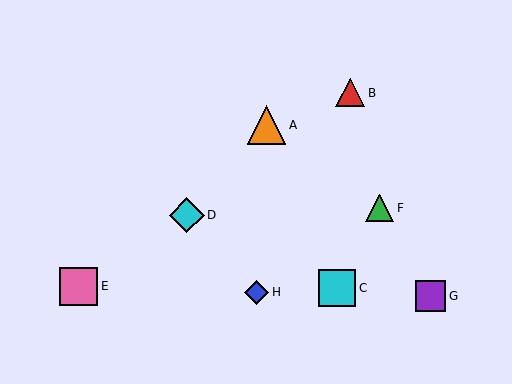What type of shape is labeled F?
Shape F is a green triangle.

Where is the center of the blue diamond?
The center of the blue diamond is at (256, 292).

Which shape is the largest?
The orange triangle (labeled A) is the largest.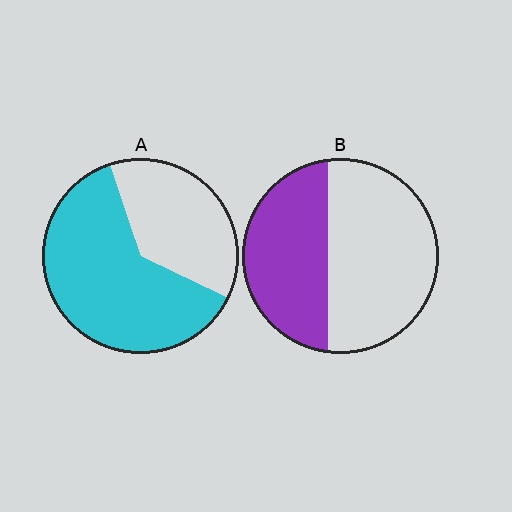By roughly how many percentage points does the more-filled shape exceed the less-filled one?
By roughly 20 percentage points (A over B).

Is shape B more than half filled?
No.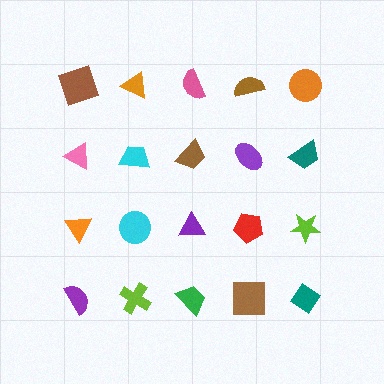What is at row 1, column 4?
A brown semicircle.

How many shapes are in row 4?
5 shapes.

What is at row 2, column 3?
A brown trapezoid.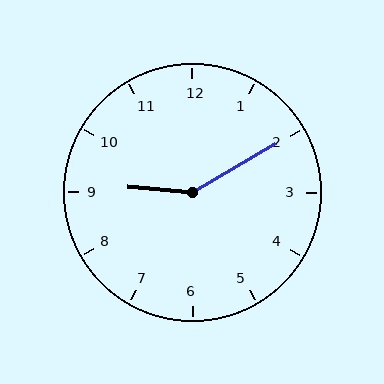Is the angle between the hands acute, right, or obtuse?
It is obtuse.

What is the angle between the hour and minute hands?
Approximately 145 degrees.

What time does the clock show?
9:10.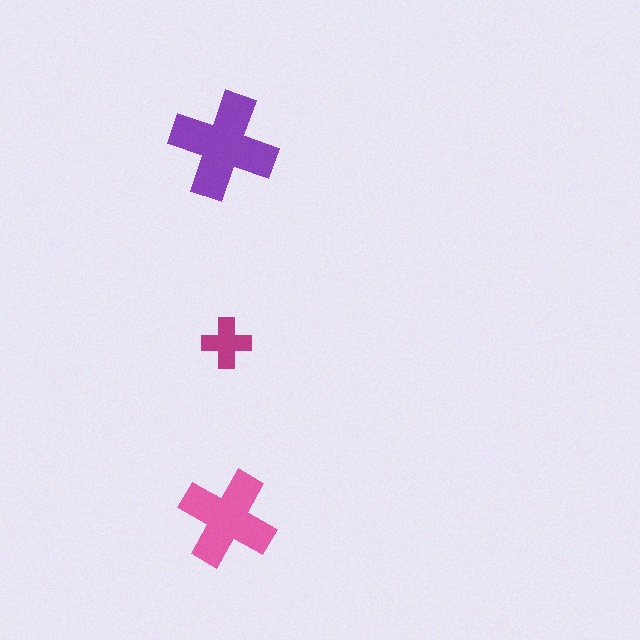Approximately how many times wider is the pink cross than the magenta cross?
About 2 times wider.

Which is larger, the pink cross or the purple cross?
The purple one.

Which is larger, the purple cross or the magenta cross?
The purple one.